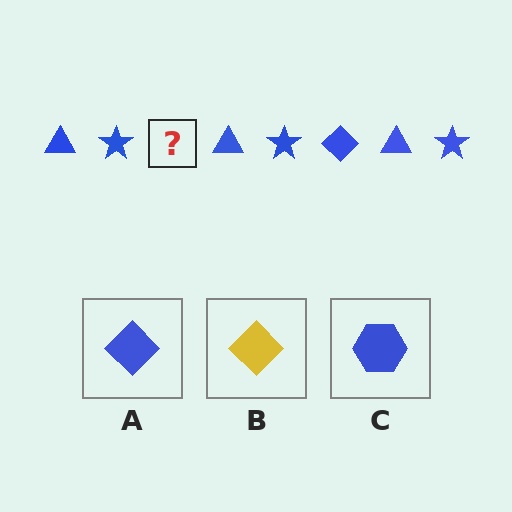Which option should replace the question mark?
Option A.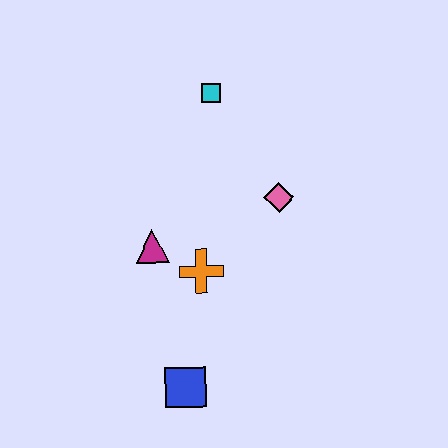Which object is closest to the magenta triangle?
The orange cross is closest to the magenta triangle.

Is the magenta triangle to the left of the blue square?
Yes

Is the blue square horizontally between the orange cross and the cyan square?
No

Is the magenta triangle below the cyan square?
Yes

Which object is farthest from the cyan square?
The blue square is farthest from the cyan square.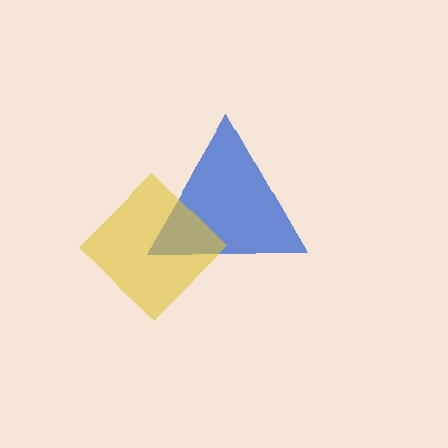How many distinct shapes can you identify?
There are 2 distinct shapes: a blue triangle, a yellow diamond.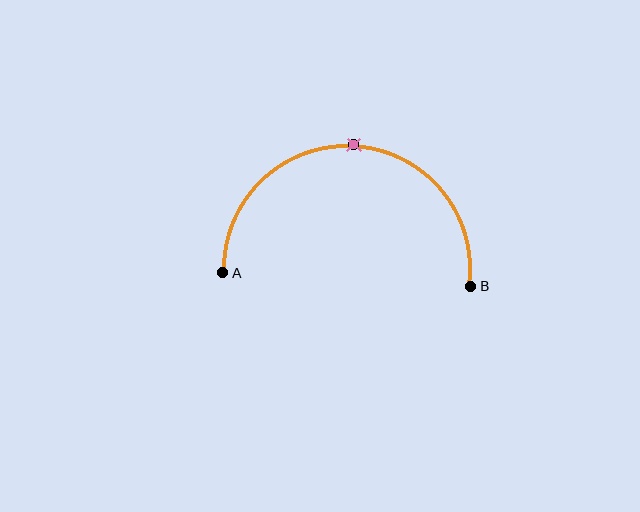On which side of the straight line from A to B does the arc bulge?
The arc bulges above the straight line connecting A and B.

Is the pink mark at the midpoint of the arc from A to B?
Yes. The pink mark lies on the arc at equal arc-length from both A and B — it is the arc midpoint.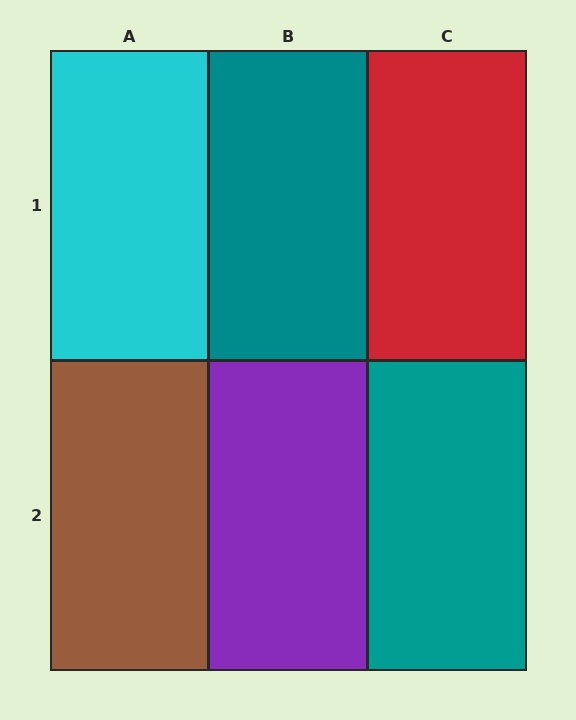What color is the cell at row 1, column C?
Red.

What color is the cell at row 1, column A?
Cyan.